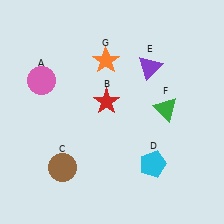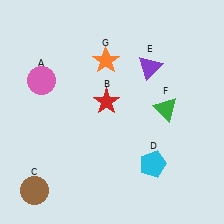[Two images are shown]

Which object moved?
The brown circle (C) moved left.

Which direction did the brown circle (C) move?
The brown circle (C) moved left.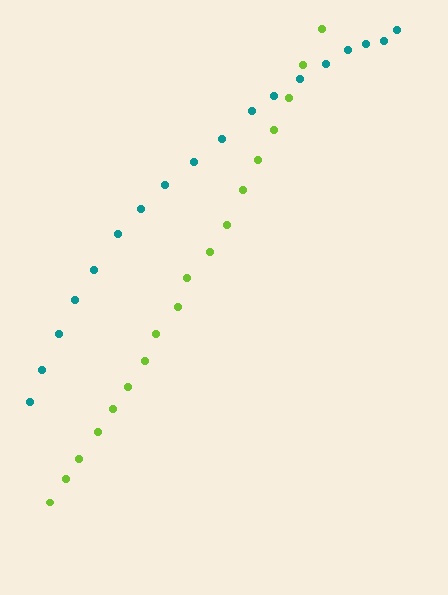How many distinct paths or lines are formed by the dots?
There are 2 distinct paths.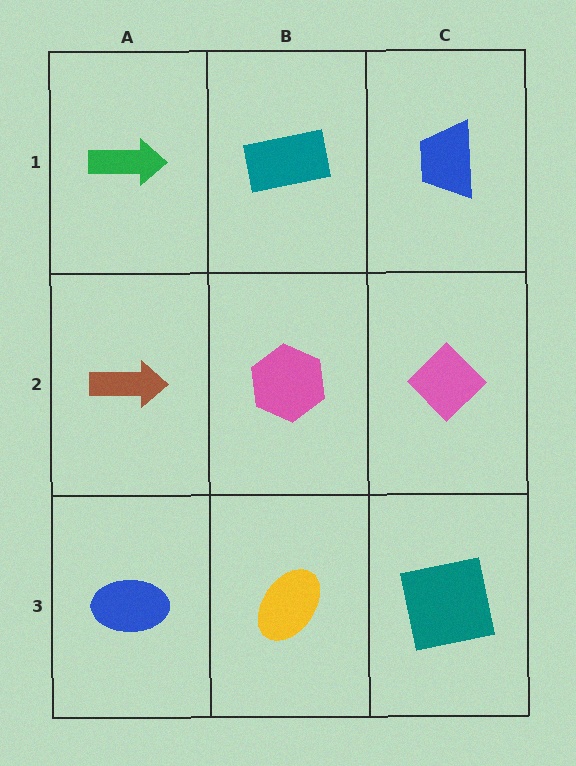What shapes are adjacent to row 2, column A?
A green arrow (row 1, column A), a blue ellipse (row 3, column A), a pink hexagon (row 2, column B).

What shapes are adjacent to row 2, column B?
A teal rectangle (row 1, column B), a yellow ellipse (row 3, column B), a brown arrow (row 2, column A), a pink diamond (row 2, column C).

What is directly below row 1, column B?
A pink hexagon.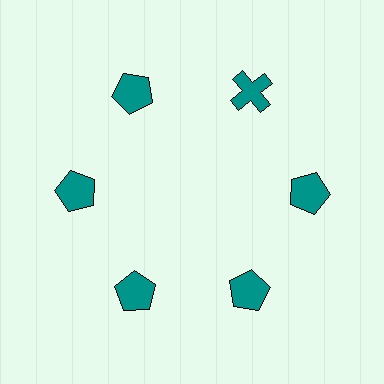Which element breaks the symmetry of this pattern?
The teal cross at roughly the 1 o'clock position breaks the symmetry. All other shapes are teal pentagons.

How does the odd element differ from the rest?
It has a different shape: cross instead of pentagon.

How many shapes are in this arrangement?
There are 6 shapes arranged in a ring pattern.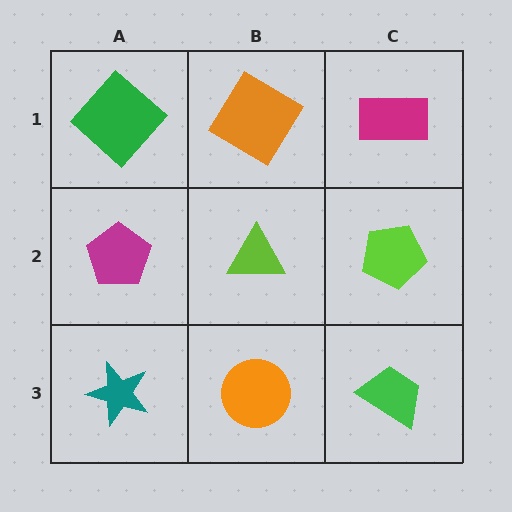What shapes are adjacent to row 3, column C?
A lime pentagon (row 2, column C), an orange circle (row 3, column B).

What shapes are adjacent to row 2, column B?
An orange diamond (row 1, column B), an orange circle (row 3, column B), a magenta pentagon (row 2, column A), a lime pentagon (row 2, column C).